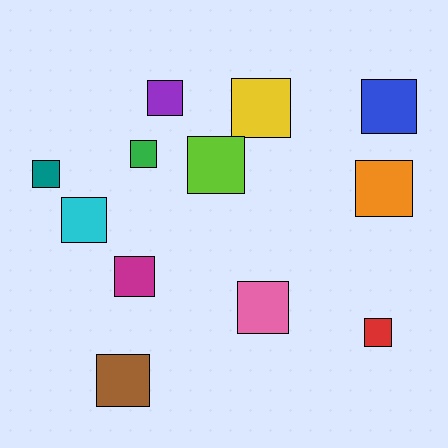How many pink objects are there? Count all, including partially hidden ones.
There is 1 pink object.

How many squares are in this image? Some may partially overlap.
There are 12 squares.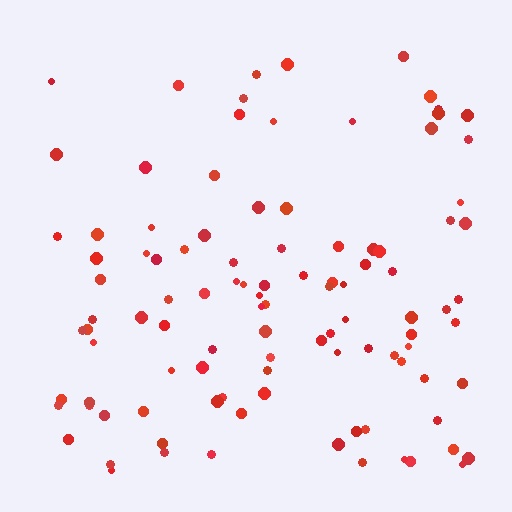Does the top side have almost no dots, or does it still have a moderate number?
Still a moderate number, just noticeably fewer than the bottom.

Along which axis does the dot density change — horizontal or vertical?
Vertical.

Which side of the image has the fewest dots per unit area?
The top.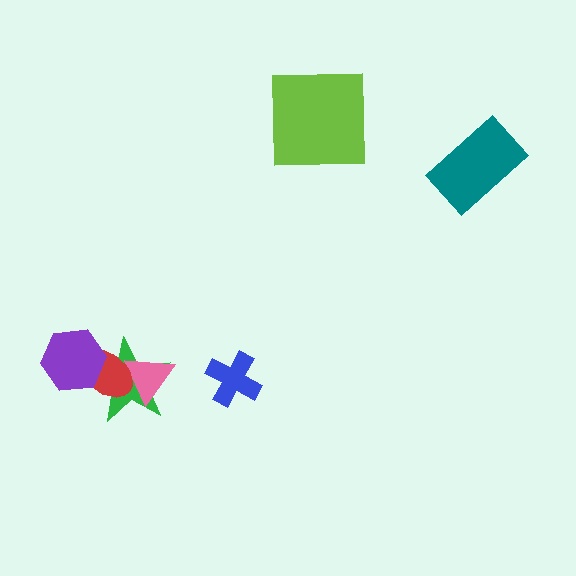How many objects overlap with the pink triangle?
2 objects overlap with the pink triangle.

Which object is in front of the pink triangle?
The red ellipse is in front of the pink triangle.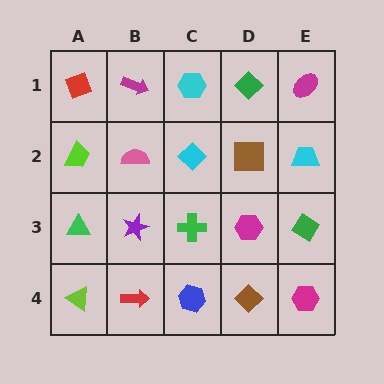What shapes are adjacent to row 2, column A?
A red diamond (row 1, column A), a green triangle (row 3, column A), a pink semicircle (row 2, column B).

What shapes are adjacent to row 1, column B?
A pink semicircle (row 2, column B), a red diamond (row 1, column A), a cyan hexagon (row 1, column C).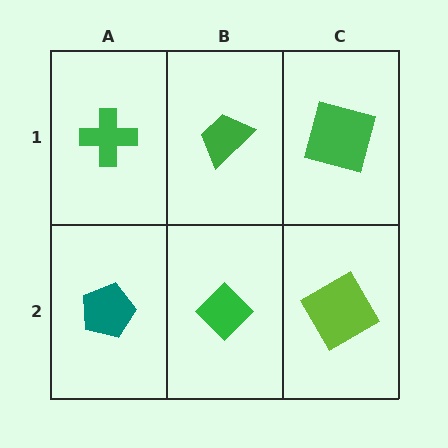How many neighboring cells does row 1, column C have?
2.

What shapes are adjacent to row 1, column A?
A teal pentagon (row 2, column A), a green trapezoid (row 1, column B).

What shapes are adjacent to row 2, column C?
A green square (row 1, column C), a green diamond (row 2, column B).